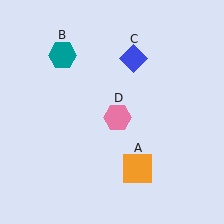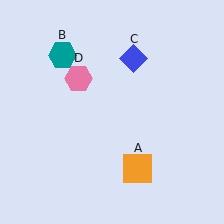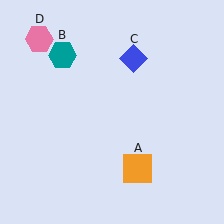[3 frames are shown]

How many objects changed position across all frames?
1 object changed position: pink hexagon (object D).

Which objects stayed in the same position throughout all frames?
Orange square (object A) and teal hexagon (object B) and blue diamond (object C) remained stationary.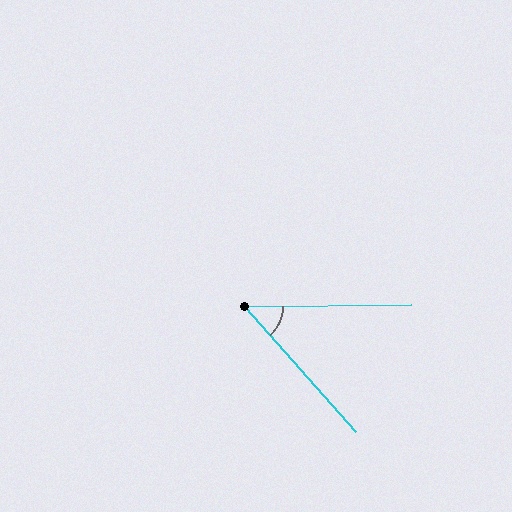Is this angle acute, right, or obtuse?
It is acute.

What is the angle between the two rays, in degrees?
Approximately 49 degrees.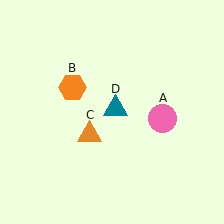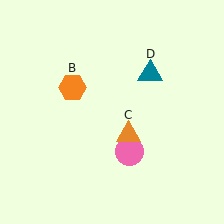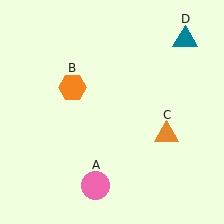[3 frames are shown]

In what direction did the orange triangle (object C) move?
The orange triangle (object C) moved right.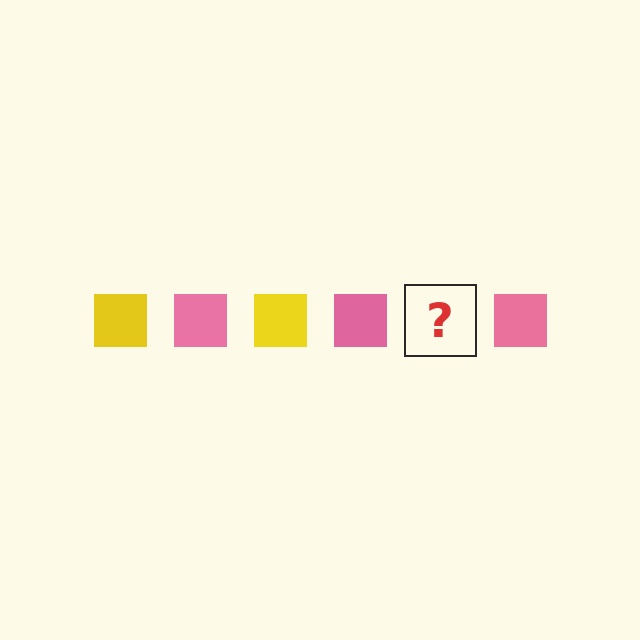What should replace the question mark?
The question mark should be replaced with a yellow square.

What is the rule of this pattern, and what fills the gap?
The rule is that the pattern cycles through yellow, pink squares. The gap should be filled with a yellow square.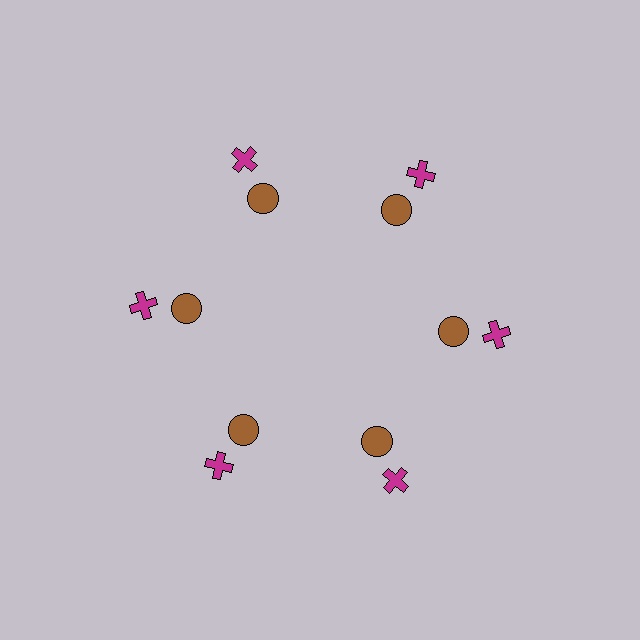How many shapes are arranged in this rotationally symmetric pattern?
There are 12 shapes, arranged in 6 groups of 2.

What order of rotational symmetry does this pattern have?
This pattern has 6-fold rotational symmetry.